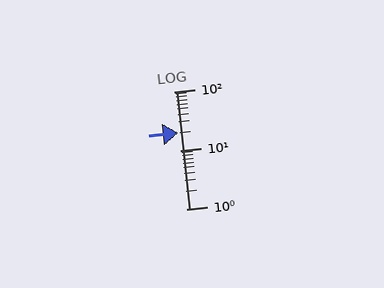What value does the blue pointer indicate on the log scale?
The pointer indicates approximately 20.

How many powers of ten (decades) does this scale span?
The scale spans 2 decades, from 1 to 100.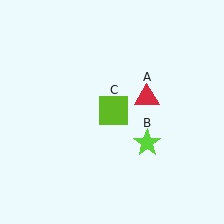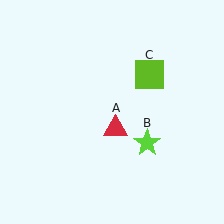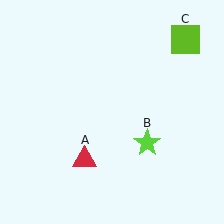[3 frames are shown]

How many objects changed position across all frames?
2 objects changed position: red triangle (object A), lime square (object C).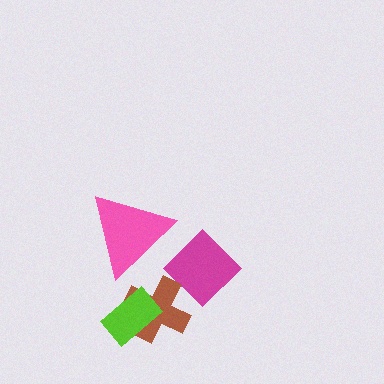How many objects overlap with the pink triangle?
0 objects overlap with the pink triangle.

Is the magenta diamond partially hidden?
Yes, it is partially covered by another shape.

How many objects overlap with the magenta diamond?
1 object overlaps with the magenta diamond.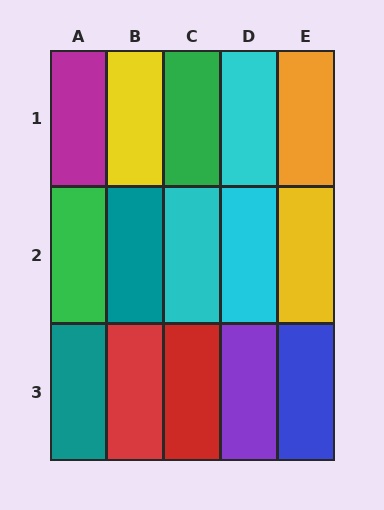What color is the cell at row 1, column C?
Green.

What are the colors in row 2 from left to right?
Green, teal, cyan, cyan, yellow.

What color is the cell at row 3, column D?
Purple.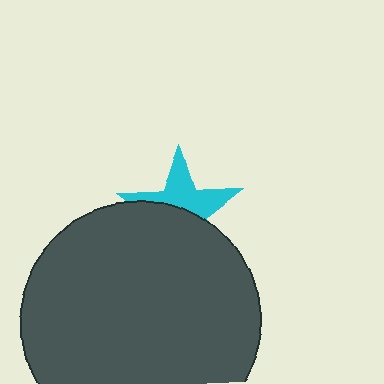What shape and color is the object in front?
The object in front is a dark gray circle.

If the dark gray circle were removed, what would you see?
You would see the complete cyan star.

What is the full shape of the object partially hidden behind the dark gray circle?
The partially hidden object is a cyan star.